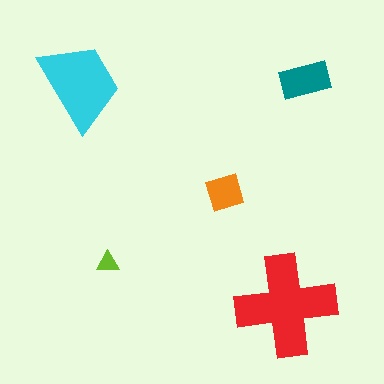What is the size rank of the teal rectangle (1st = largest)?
3rd.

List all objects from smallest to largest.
The lime triangle, the orange diamond, the teal rectangle, the cyan trapezoid, the red cross.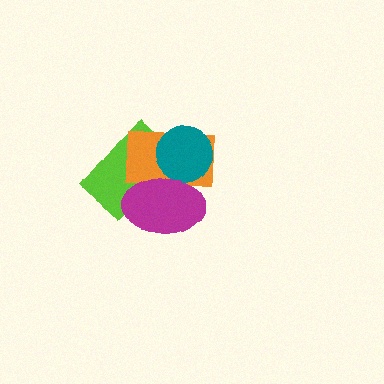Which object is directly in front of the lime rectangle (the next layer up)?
The orange rectangle is directly in front of the lime rectangle.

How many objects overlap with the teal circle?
3 objects overlap with the teal circle.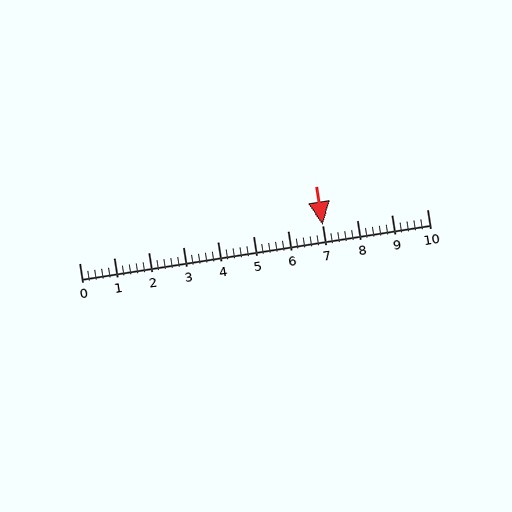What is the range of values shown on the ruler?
The ruler shows values from 0 to 10.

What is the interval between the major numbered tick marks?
The major tick marks are spaced 1 units apart.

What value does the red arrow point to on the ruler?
The red arrow points to approximately 7.0.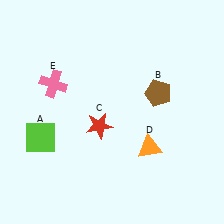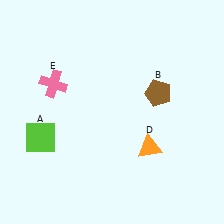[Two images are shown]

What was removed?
The red star (C) was removed in Image 2.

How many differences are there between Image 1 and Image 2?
There is 1 difference between the two images.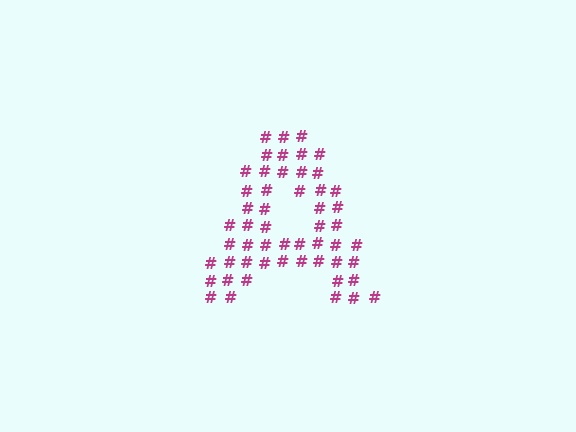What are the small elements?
The small elements are hash symbols.